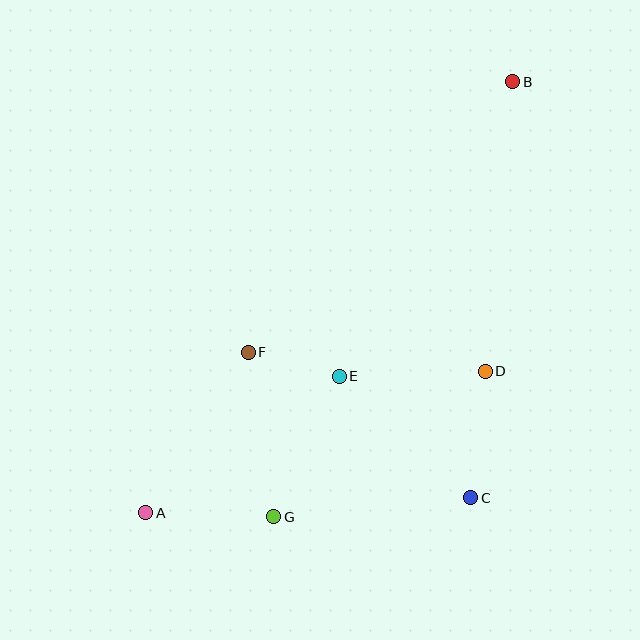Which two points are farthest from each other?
Points A and B are farthest from each other.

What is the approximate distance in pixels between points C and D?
The distance between C and D is approximately 127 pixels.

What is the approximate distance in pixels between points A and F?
The distance between A and F is approximately 190 pixels.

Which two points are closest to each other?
Points E and F are closest to each other.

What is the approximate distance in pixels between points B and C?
The distance between B and C is approximately 418 pixels.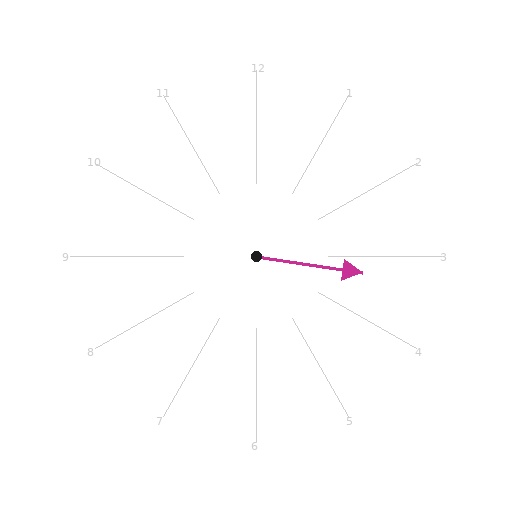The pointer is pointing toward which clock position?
Roughly 3 o'clock.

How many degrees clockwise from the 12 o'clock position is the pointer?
Approximately 99 degrees.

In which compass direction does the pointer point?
East.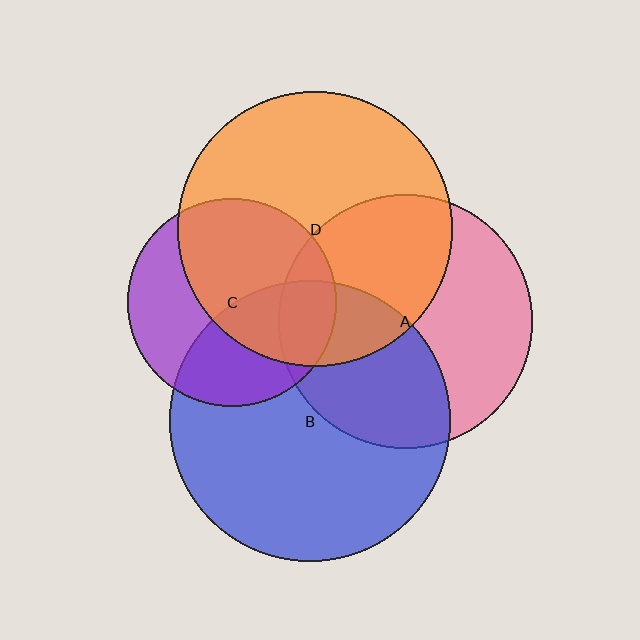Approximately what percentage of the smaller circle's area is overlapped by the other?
Approximately 40%.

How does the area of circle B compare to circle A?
Approximately 1.2 times.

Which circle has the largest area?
Circle B (blue).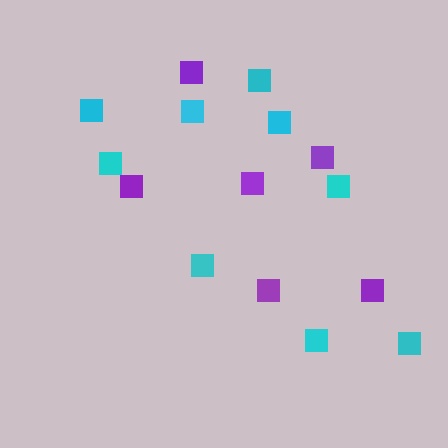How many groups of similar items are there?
There are 2 groups: one group of purple squares (6) and one group of cyan squares (9).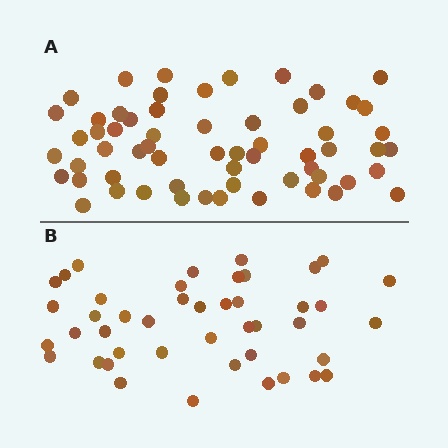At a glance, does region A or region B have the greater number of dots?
Region A (the top region) has more dots.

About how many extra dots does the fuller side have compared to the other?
Region A has approximately 15 more dots than region B.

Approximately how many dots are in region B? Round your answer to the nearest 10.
About 40 dots. (The exact count is 44, which rounds to 40.)